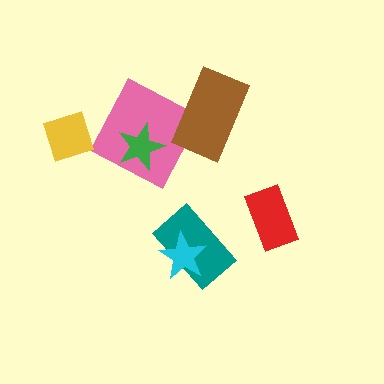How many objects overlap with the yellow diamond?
0 objects overlap with the yellow diamond.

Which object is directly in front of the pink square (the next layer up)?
The green star is directly in front of the pink square.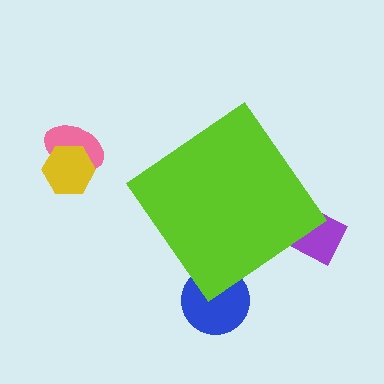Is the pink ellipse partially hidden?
No, the pink ellipse is fully visible.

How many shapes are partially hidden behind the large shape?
2 shapes are partially hidden.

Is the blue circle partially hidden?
Yes, the blue circle is partially hidden behind the lime diamond.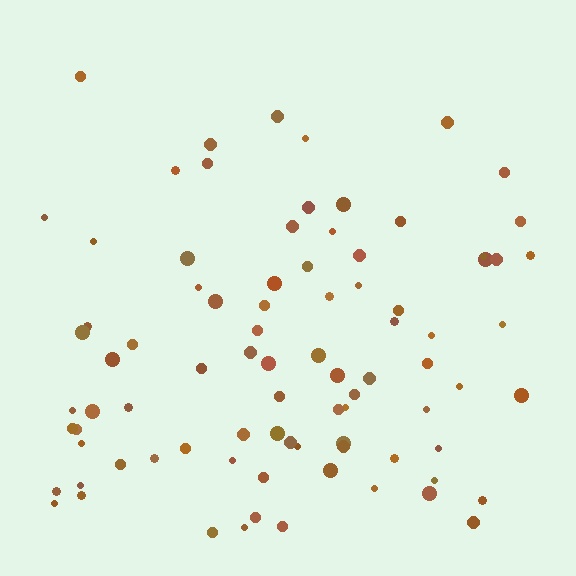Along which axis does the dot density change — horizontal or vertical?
Vertical.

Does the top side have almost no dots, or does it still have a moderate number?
Still a moderate number, just noticeably fewer than the bottom.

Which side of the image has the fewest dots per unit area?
The top.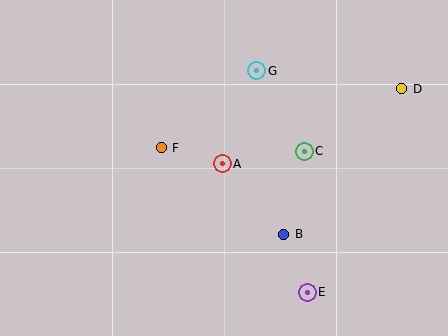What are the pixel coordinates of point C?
Point C is at (304, 151).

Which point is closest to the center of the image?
Point A at (222, 164) is closest to the center.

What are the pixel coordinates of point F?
Point F is at (161, 148).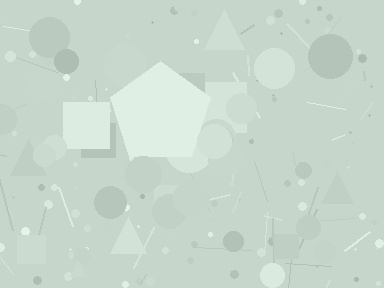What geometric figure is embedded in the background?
A pentagon is embedded in the background.